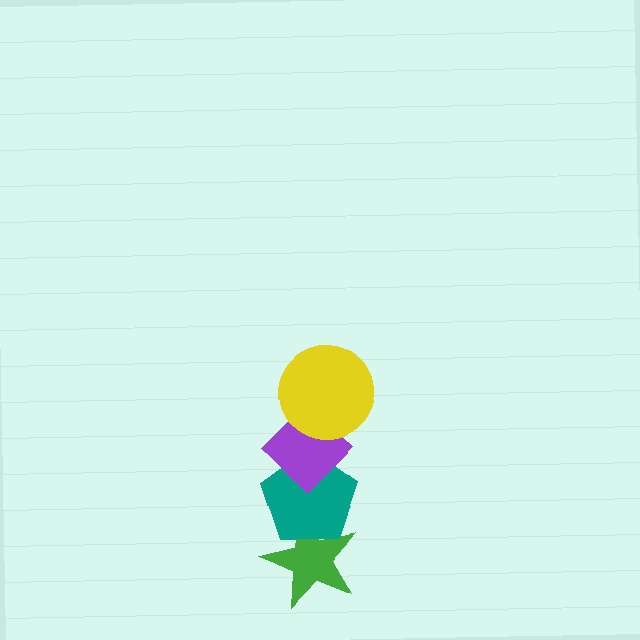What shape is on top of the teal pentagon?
The purple diamond is on top of the teal pentagon.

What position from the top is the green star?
The green star is 4th from the top.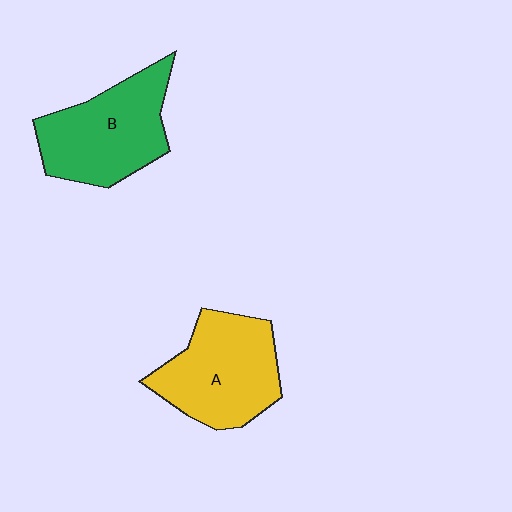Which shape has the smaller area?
Shape B (green).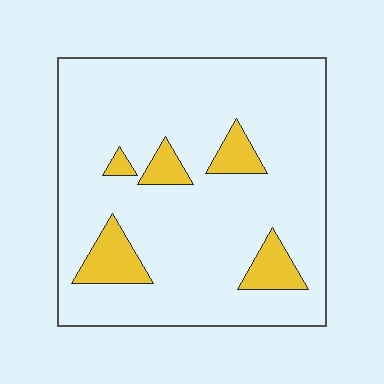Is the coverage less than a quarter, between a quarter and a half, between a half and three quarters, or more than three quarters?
Less than a quarter.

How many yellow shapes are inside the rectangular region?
5.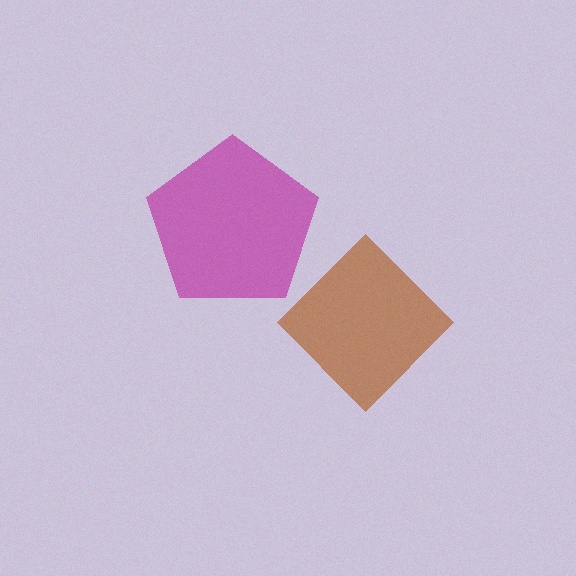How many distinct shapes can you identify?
There are 2 distinct shapes: a brown diamond, a magenta pentagon.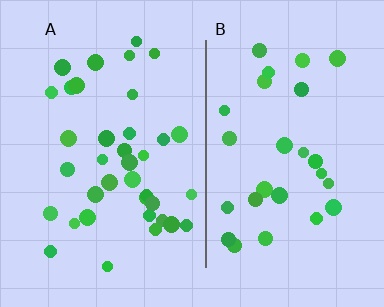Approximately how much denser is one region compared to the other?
Approximately 1.4× — region A over region B.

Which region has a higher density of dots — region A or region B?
A (the left).